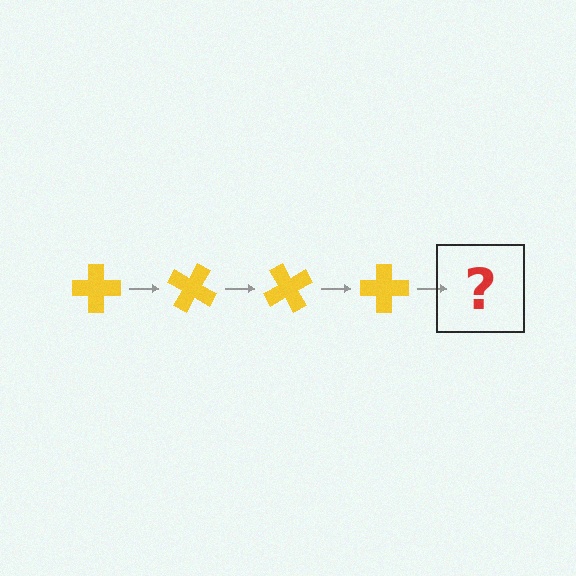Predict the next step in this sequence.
The next step is a yellow cross rotated 120 degrees.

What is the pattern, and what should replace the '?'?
The pattern is that the cross rotates 30 degrees each step. The '?' should be a yellow cross rotated 120 degrees.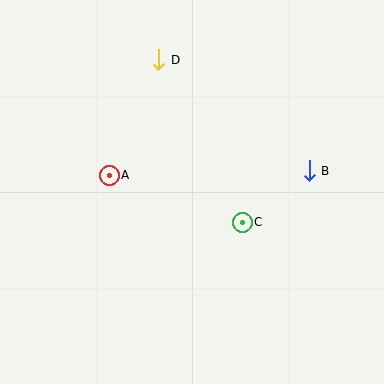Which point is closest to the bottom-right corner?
Point C is closest to the bottom-right corner.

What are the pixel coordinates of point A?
Point A is at (109, 175).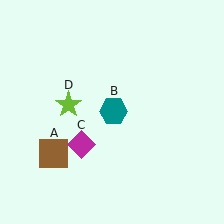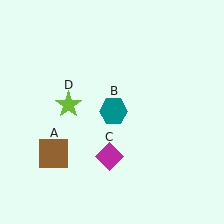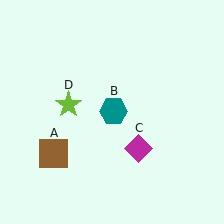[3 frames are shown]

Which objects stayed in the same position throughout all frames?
Brown square (object A) and teal hexagon (object B) and lime star (object D) remained stationary.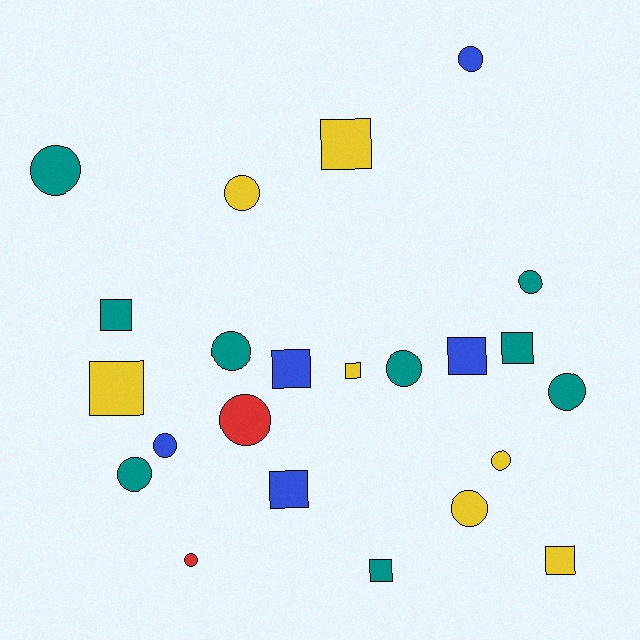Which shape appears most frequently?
Circle, with 13 objects.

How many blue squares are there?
There are 3 blue squares.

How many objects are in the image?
There are 23 objects.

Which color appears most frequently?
Teal, with 9 objects.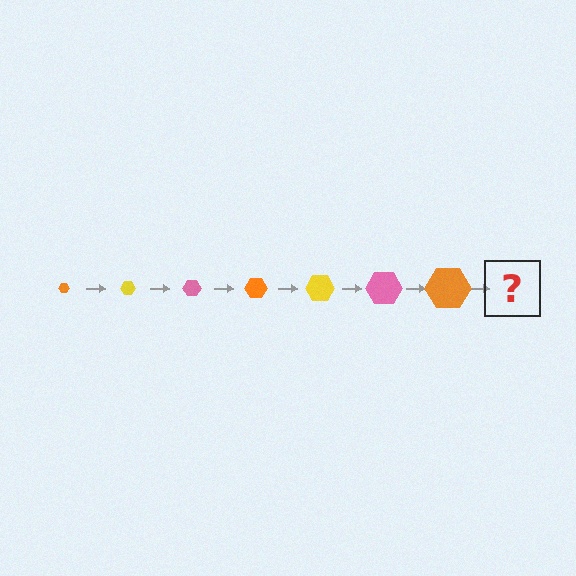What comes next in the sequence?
The next element should be a yellow hexagon, larger than the previous one.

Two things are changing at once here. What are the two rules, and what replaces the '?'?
The two rules are that the hexagon grows larger each step and the color cycles through orange, yellow, and pink. The '?' should be a yellow hexagon, larger than the previous one.